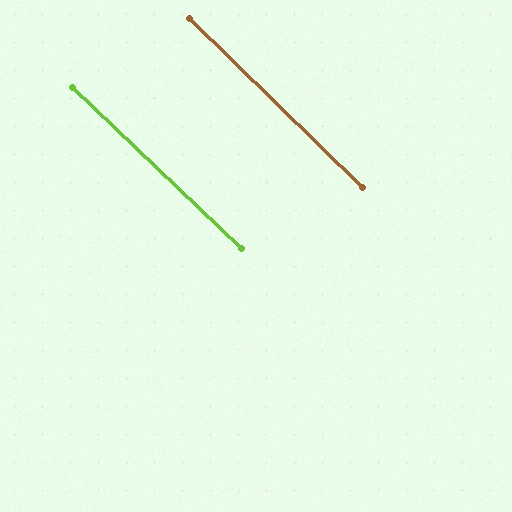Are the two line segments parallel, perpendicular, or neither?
Parallel — their directions differ by only 0.6°.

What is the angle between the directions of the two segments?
Approximately 1 degree.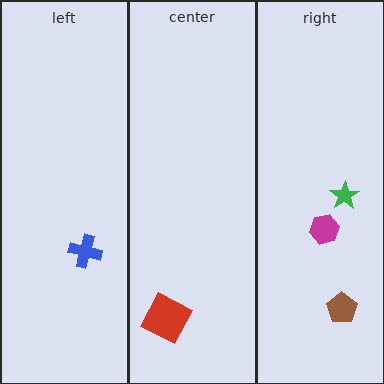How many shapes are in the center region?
1.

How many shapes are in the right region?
3.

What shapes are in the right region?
The brown pentagon, the magenta hexagon, the green star.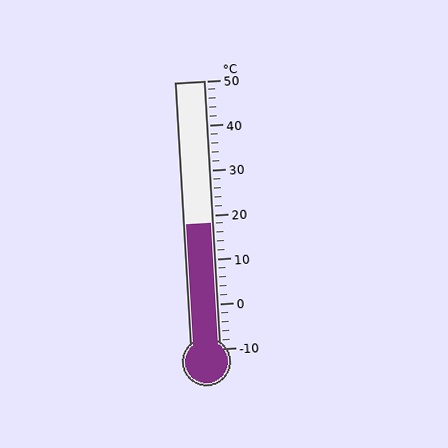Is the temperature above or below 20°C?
The temperature is below 20°C.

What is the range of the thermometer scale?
The thermometer scale ranges from -10°C to 50°C.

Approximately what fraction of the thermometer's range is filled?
The thermometer is filled to approximately 45% of its range.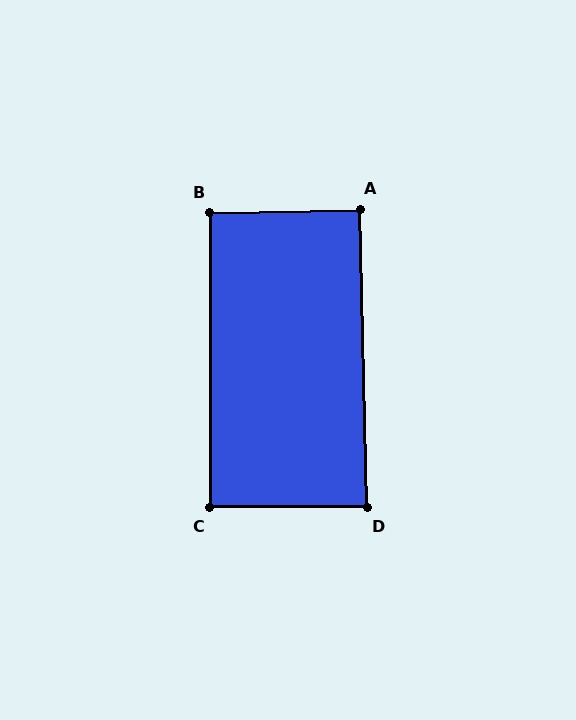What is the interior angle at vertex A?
Approximately 90 degrees (approximately right).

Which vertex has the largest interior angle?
B, at approximately 91 degrees.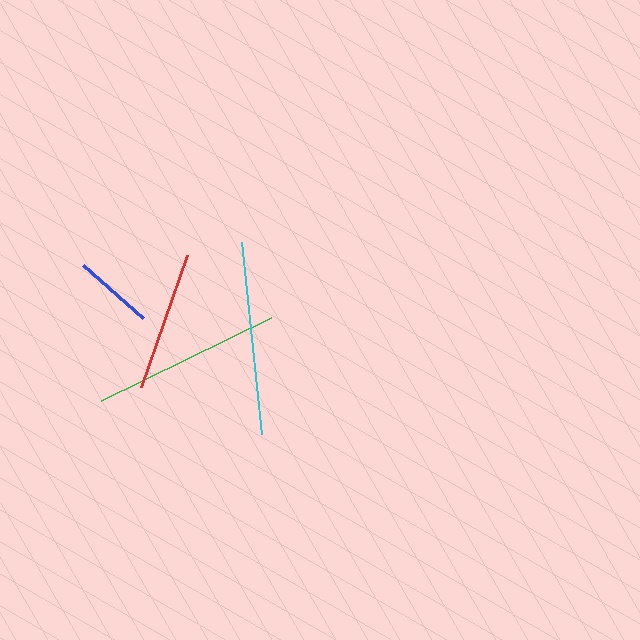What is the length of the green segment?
The green segment is approximately 189 pixels long.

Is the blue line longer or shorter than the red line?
The red line is longer than the blue line.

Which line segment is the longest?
The cyan line is the longest at approximately 194 pixels.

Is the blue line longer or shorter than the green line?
The green line is longer than the blue line.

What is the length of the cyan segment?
The cyan segment is approximately 194 pixels long.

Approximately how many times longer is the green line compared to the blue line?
The green line is approximately 2.4 times the length of the blue line.